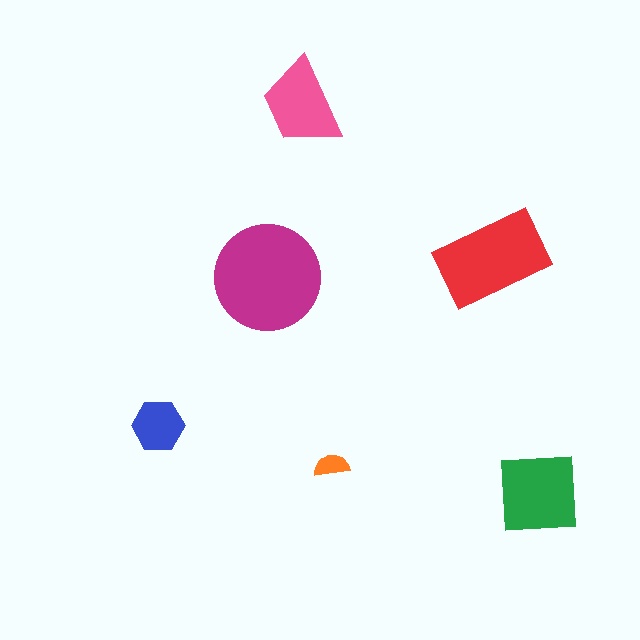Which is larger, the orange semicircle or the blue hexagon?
The blue hexagon.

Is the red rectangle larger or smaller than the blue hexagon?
Larger.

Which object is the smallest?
The orange semicircle.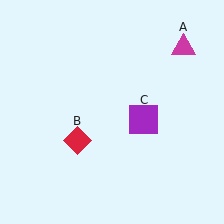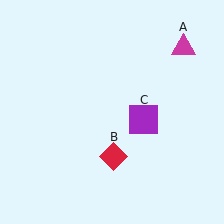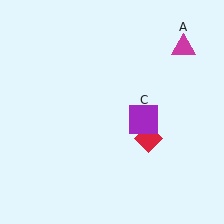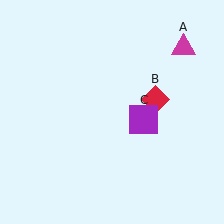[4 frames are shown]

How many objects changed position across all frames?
1 object changed position: red diamond (object B).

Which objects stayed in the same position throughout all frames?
Magenta triangle (object A) and purple square (object C) remained stationary.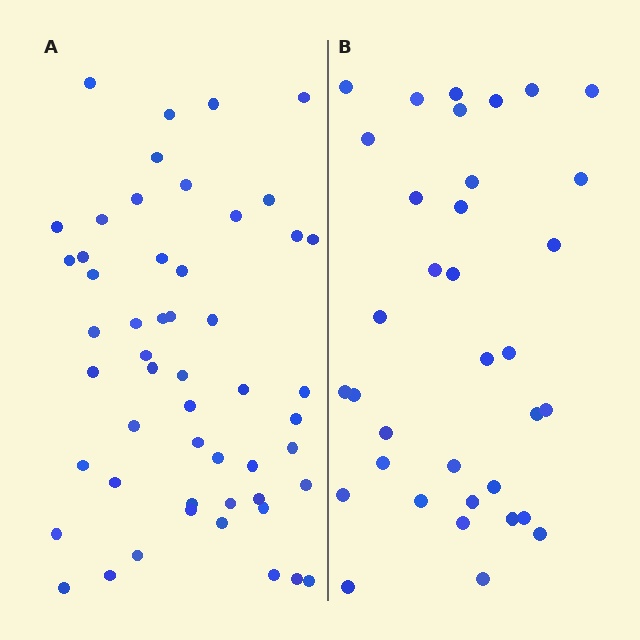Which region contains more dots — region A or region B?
Region A (the left region) has more dots.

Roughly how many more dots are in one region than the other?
Region A has approximately 15 more dots than region B.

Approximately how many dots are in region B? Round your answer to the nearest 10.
About 40 dots. (The exact count is 35, which rounds to 40.)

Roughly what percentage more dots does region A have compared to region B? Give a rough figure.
About 50% more.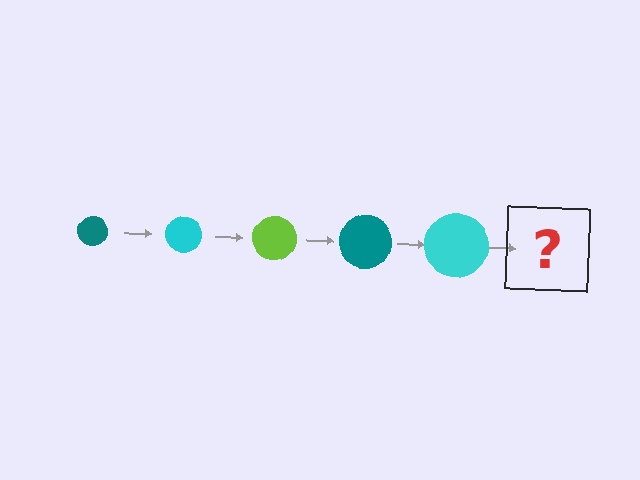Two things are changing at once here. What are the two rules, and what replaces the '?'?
The two rules are that the circle grows larger each step and the color cycles through teal, cyan, and lime. The '?' should be a lime circle, larger than the previous one.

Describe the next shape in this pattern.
It should be a lime circle, larger than the previous one.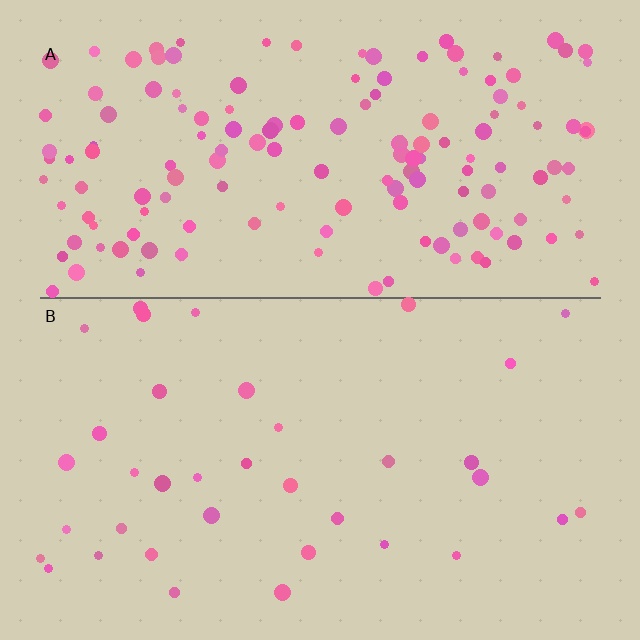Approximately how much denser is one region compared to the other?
Approximately 4.2× — region A over region B.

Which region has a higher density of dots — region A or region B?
A (the top).